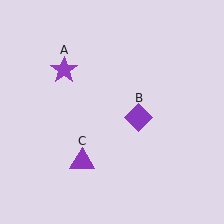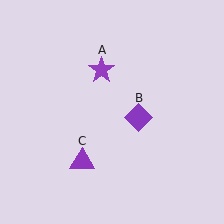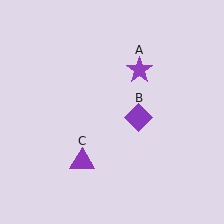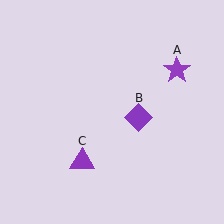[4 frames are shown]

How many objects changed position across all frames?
1 object changed position: purple star (object A).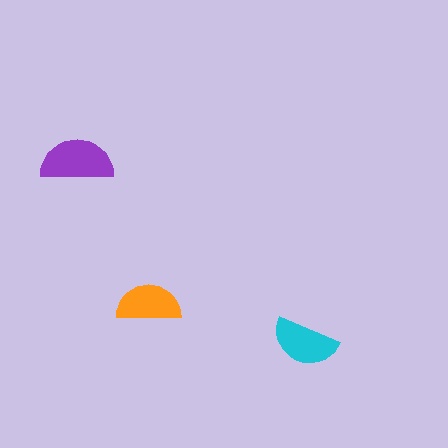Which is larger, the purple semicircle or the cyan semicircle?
The purple one.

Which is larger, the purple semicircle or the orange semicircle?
The purple one.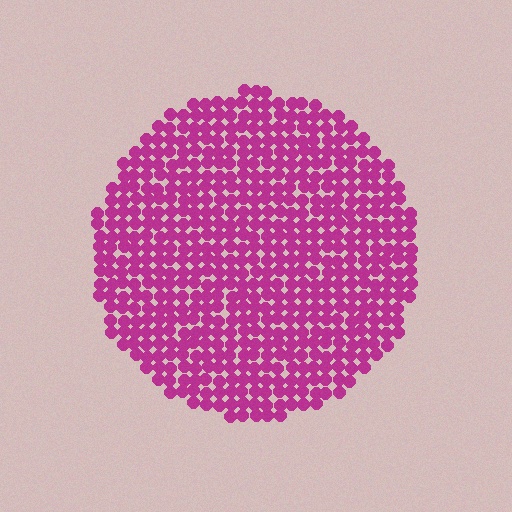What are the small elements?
The small elements are circles.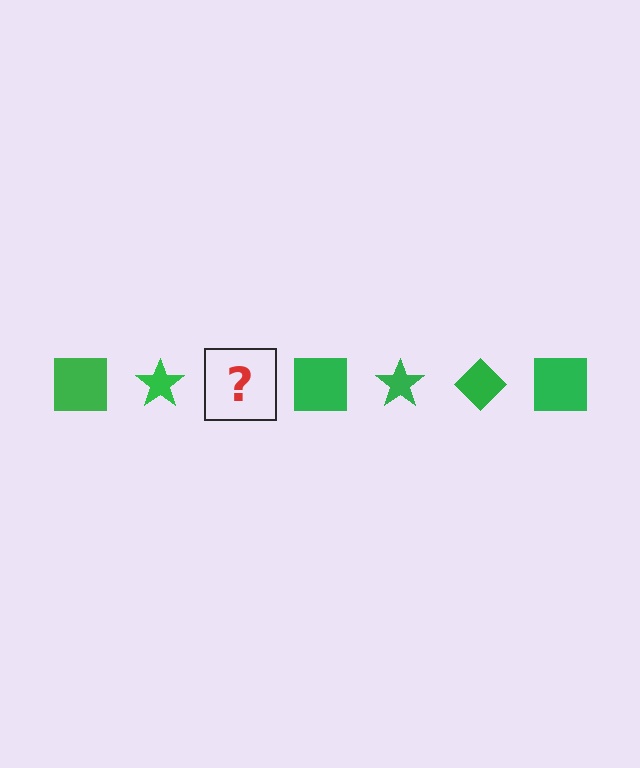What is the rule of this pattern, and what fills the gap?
The rule is that the pattern cycles through square, star, diamond shapes in green. The gap should be filled with a green diamond.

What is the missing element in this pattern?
The missing element is a green diamond.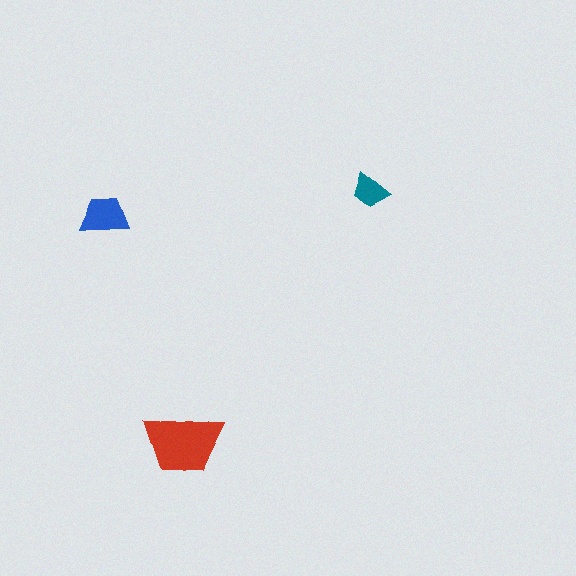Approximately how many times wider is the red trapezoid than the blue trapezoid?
About 1.5 times wider.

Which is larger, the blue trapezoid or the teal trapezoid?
The blue one.